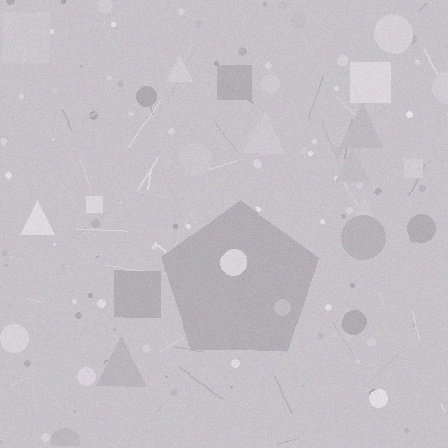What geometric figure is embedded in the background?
A pentagon is embedded in the background.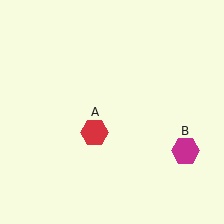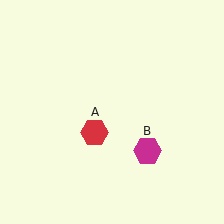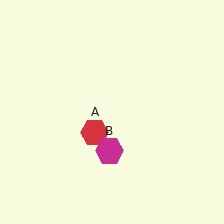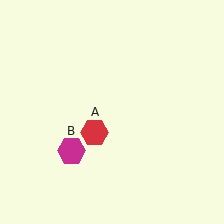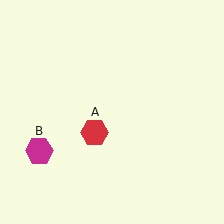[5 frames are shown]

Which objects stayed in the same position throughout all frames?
Red hexagon (object A) remained stationary.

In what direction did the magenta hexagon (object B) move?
The magenta hexagon (object B) moved left.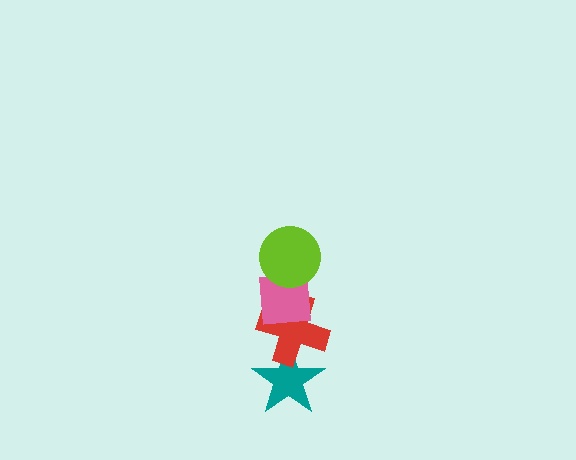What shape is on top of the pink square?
The lime circle is on top of the pink square.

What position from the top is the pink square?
The pink square is 2nd from the top.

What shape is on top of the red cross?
The pink square is on top of the red cross.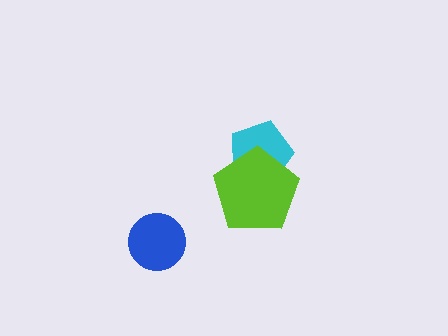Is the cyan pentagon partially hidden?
Yes, it is partially covered by another shape.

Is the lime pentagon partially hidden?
No, no other shape covers it.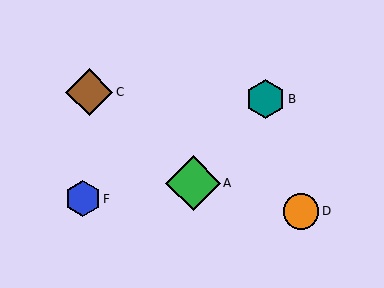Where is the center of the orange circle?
The center of the orange circle is at (301, 211).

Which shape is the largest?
The green diamond (labeled A) is the largest.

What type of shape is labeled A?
Shape A is a green diamond.